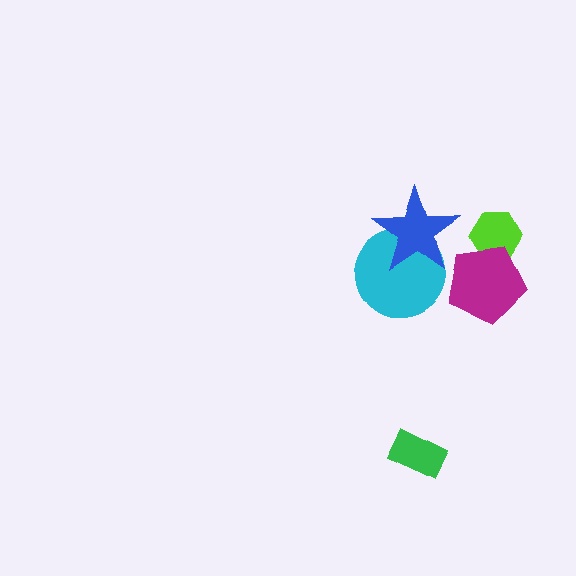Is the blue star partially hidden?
No, no other shape covers it.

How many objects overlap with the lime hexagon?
1 object overlaps with the lime hexagon.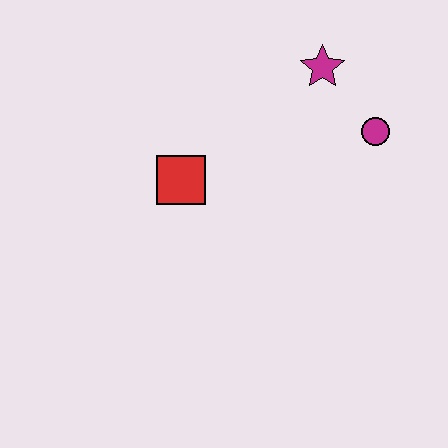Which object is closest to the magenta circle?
The magenta star is closest to the magenta circle.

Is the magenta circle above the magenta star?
No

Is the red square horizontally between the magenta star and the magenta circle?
No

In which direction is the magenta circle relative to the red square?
The magenta circle is to the right of the red square.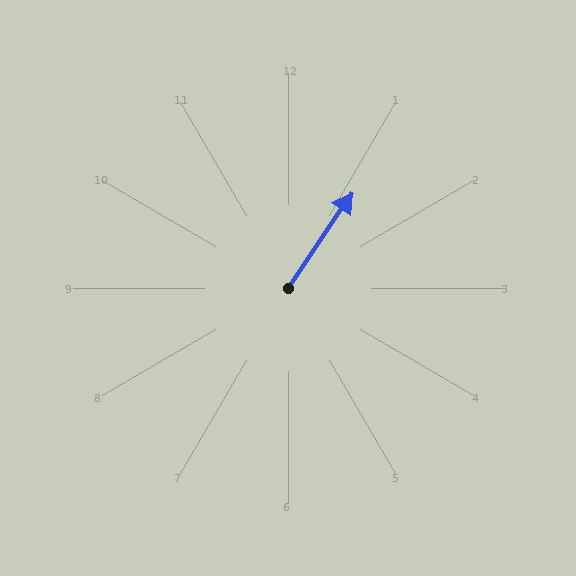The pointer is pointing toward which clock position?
Roughly 1 o'clock.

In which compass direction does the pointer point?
Northeast.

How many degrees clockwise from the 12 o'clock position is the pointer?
Approximately 34 degrees.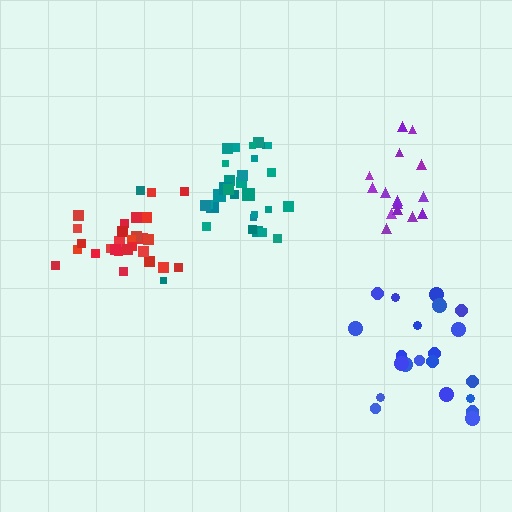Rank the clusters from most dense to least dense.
teal, red, purple, blue.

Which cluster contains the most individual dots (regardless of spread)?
Teal (31).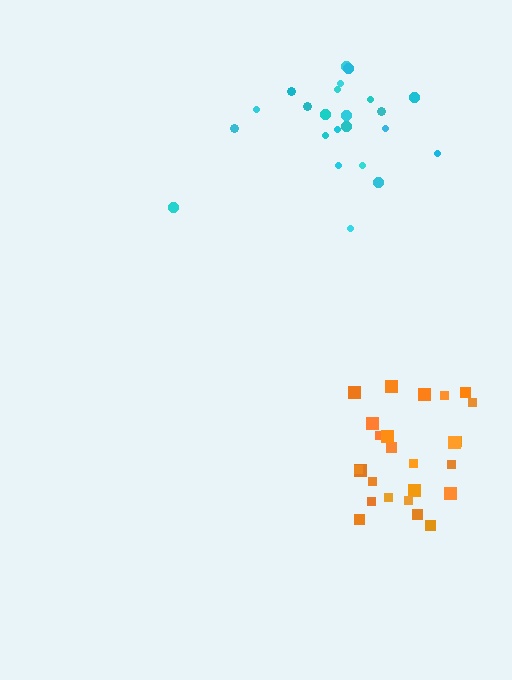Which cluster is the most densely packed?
Orange.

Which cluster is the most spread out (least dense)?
Cyan.